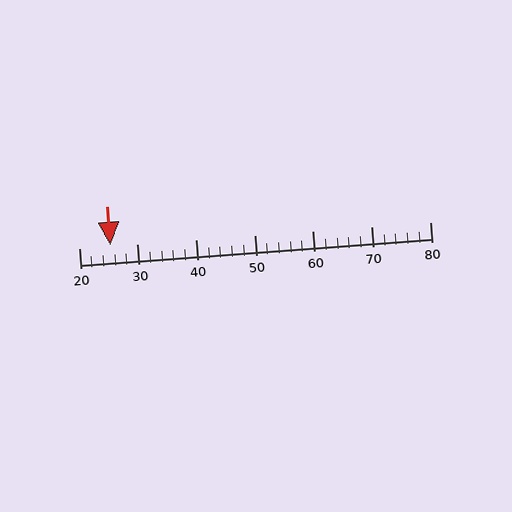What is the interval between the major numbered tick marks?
The major tick marks are spaced 10 units apart.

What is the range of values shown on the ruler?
The ruler shows values from 20 to 80.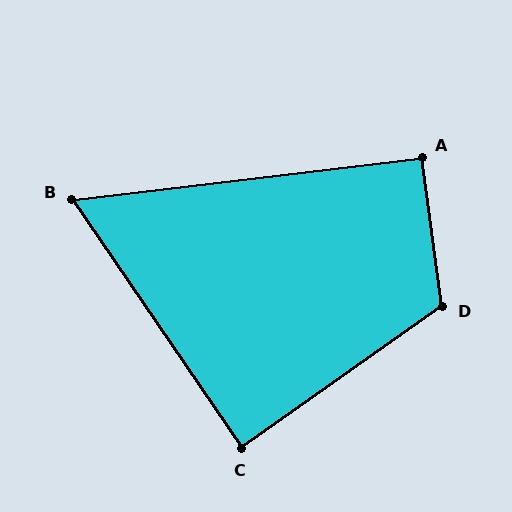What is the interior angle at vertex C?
Approximately 89 degrees (approximately right).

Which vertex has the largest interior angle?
D, at approximately 118 degrees.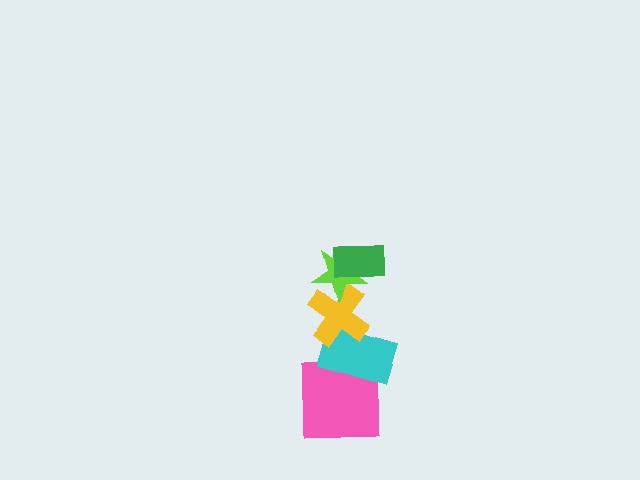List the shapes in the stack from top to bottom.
From top to bottom: the green rectangle, the lime star, the yellow cross, the cyan rectangle, the pink square.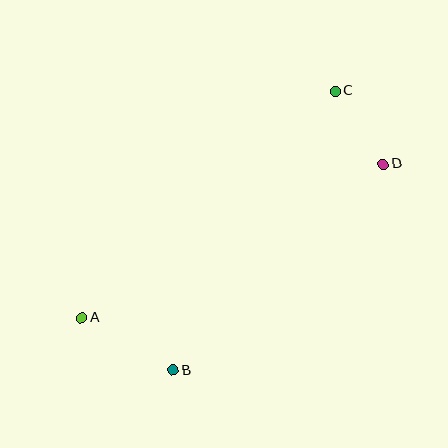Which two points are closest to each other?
Points C and D are closest to each other.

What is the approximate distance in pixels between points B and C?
The distance between B and C is approximately 322 pixels.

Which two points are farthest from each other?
Points A and C are farthest from each other.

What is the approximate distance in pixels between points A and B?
The distance between A and B is approximately 106 pixels.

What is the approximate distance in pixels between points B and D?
The distance between B and D is approximately 294 pixels.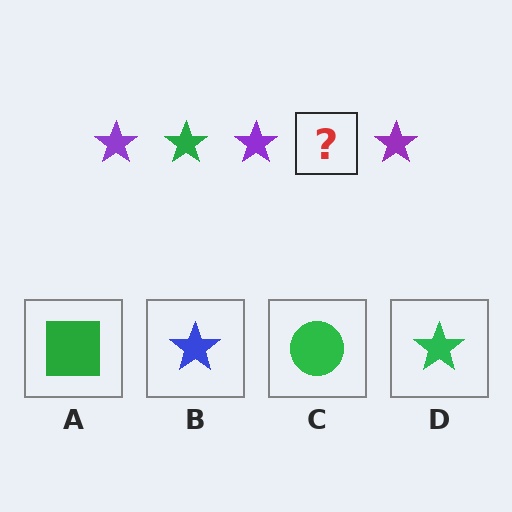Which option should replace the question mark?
Option D.